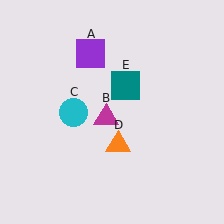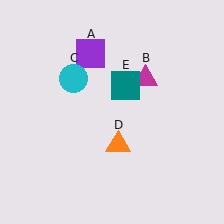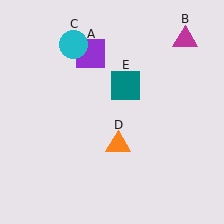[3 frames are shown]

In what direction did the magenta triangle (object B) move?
The magenta triangle (object B) moved up and to the right.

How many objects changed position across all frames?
2 objects changed position: magenta triangle (object B), cyan circle (object C).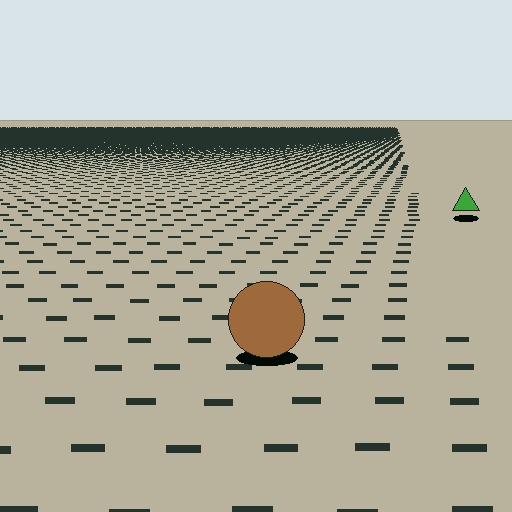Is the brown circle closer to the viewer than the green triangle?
Yes. The brown circle is closer — you can tell from the texture gradient: the ground texture is coarser near it.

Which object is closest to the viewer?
The brown circle is closest. The texture marks near it are larger and more spread out.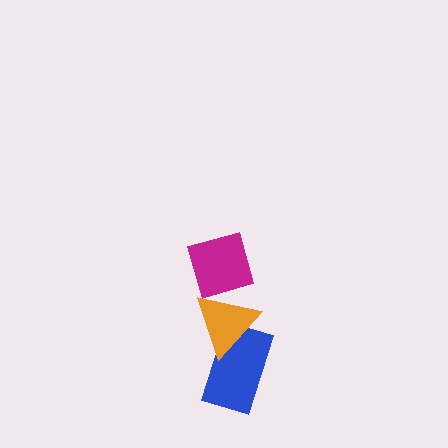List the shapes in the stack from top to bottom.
From top to bottom: the magenta diamond, the orange triangle, the blue rectangle.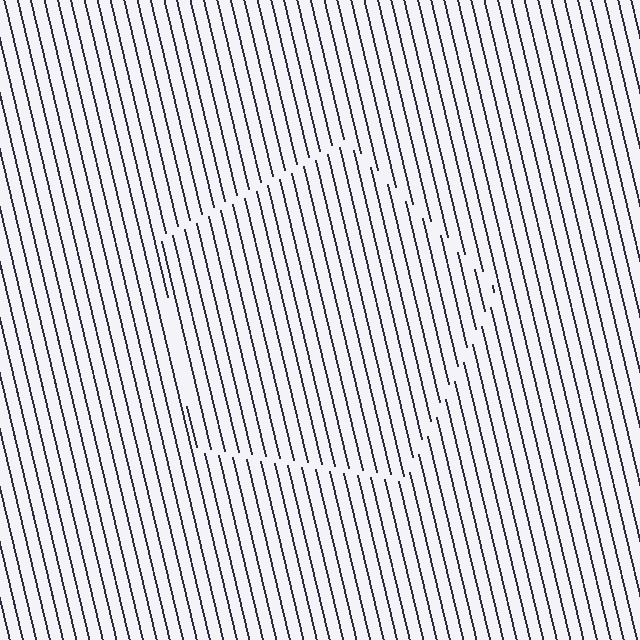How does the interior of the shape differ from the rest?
The interior of the shape contains the same grating, shifted by half a period — the contour is defined by the phase discontinuity where line-ends from the inner and outer gratings abut.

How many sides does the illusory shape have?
5 sides — the line-ends trace a pentagon.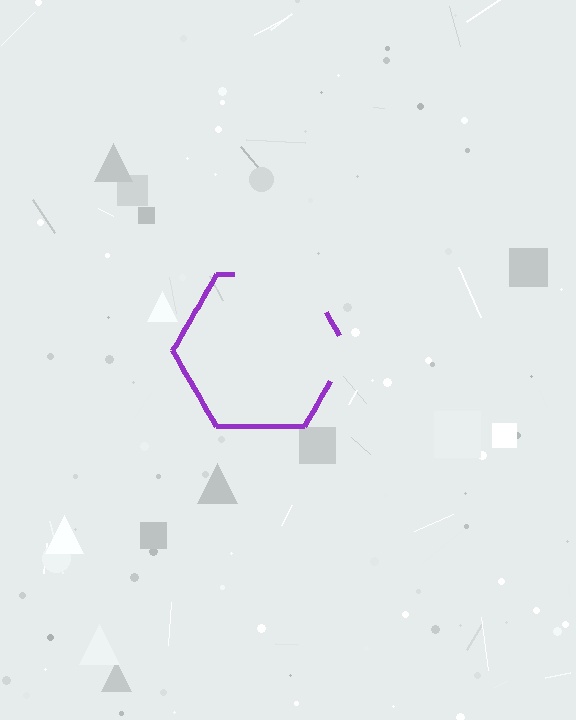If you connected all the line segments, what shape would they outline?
They would outline a hexagon.